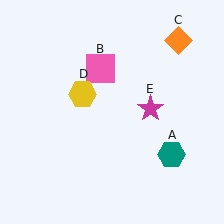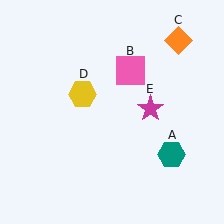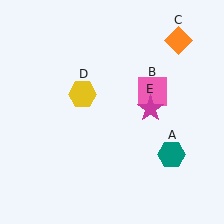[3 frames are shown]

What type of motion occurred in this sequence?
The pink square (object B) rotated clockwise around the center of the scene.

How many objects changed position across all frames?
1 object changed position: pink square (object B).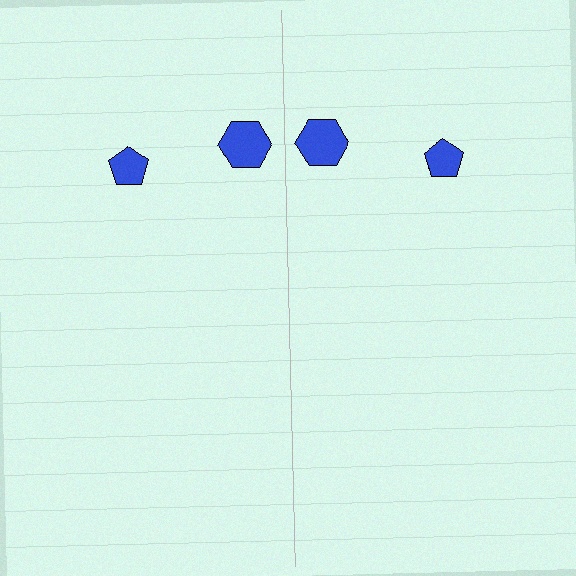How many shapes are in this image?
There are 4 shapes in this image.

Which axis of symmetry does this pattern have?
The pattern has a vertical axis of symmetry running through the center of the image.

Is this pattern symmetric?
Yes, this pattern has bilateral (reflection) symmetry.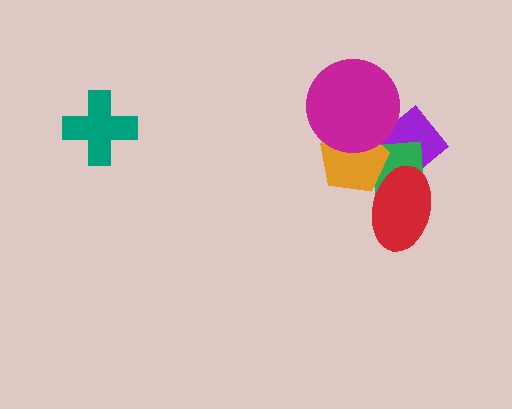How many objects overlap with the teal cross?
0 objects overlap with the teal cross.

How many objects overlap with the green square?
3 objects overlap with the green square.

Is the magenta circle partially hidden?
No, no other shape covers it.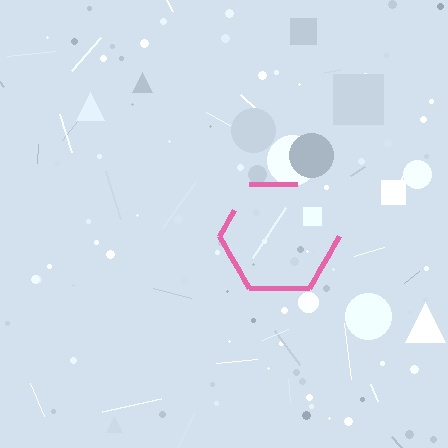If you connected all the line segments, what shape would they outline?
They would outline a hexagon.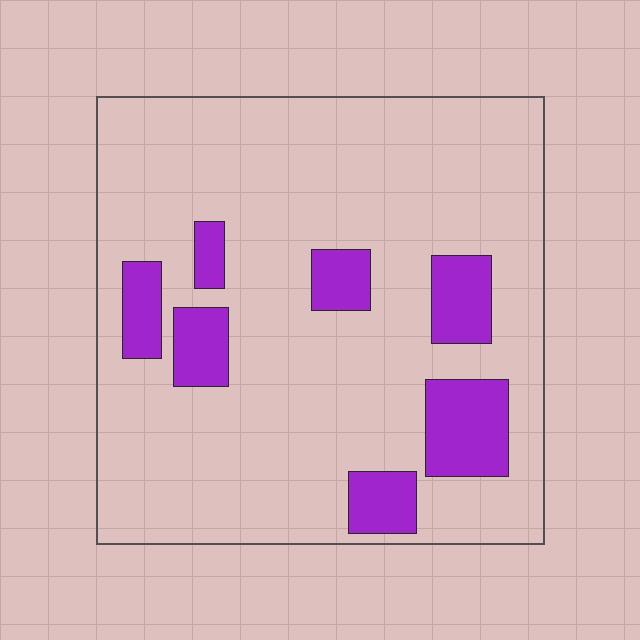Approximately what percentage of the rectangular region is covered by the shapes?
Approximately 15%.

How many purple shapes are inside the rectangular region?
7.